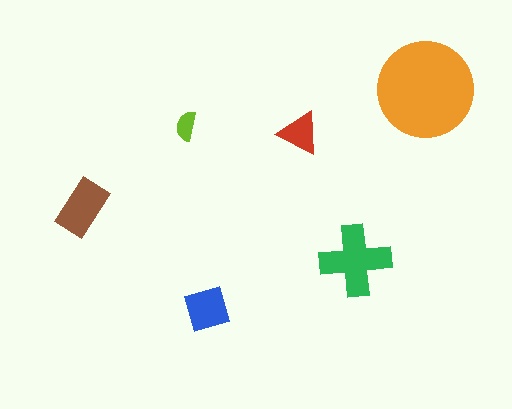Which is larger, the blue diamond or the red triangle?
The blue diamond.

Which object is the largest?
The orange circle.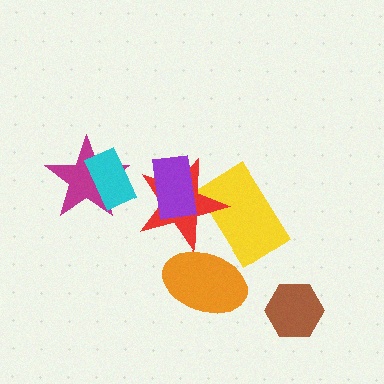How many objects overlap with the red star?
3 objects overlap with the red star.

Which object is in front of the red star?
The purple rectangle is in front of the red star.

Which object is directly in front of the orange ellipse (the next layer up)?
The yellow rectangle is directly in front of the orange ellipse.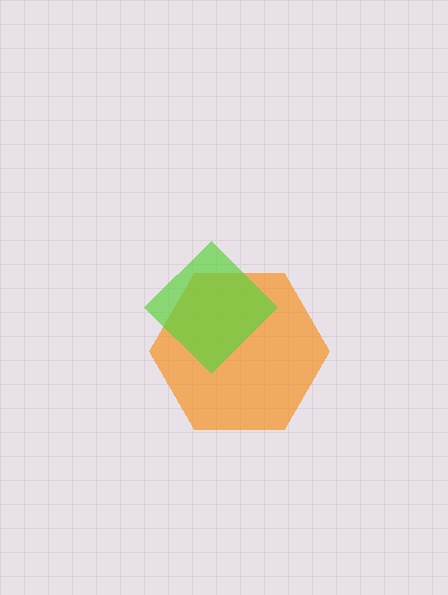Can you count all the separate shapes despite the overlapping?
Yes, there are 2 separate shapes.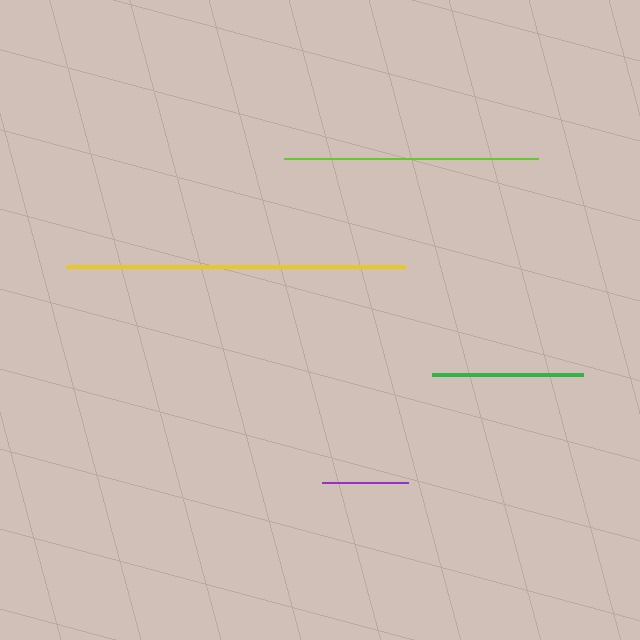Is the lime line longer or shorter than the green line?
The lime line is longer than the green line.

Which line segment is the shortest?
The purple line is the shortest at approximately 86 pixels.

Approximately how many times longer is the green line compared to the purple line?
The green line is approximately 1.7 times the length of the purple line.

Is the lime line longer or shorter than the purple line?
The lime line is longer than the purple line.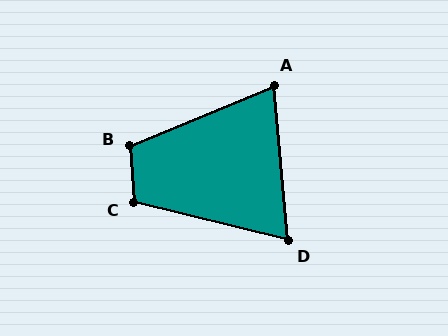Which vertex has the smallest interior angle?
D, at approximately 71 degrees.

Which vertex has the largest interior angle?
B, at approximately 109 degrees.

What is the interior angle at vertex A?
Approximately 73 degrees (acute).